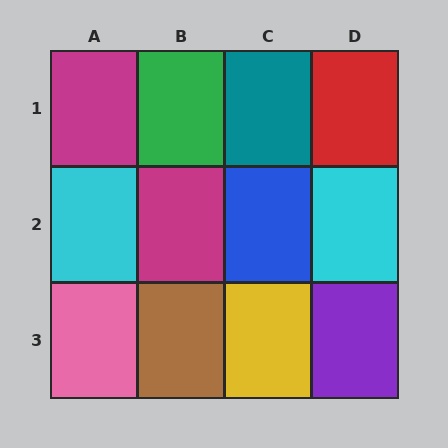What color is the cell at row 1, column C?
Teal.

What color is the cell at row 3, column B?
Brown.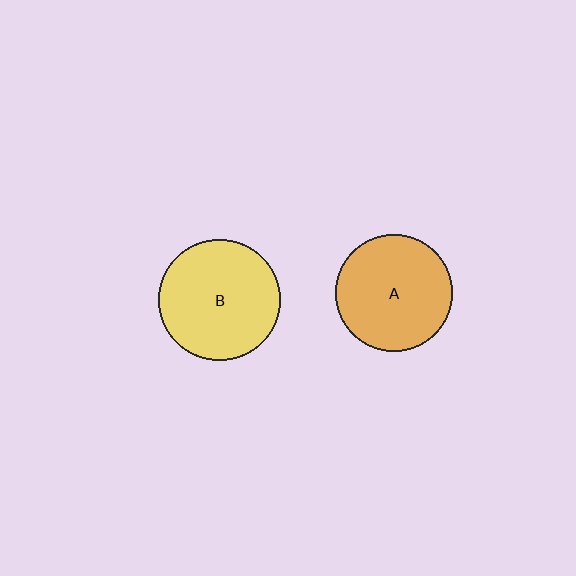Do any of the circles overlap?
No, none of the circles overlap.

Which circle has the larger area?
Circle B (yellow).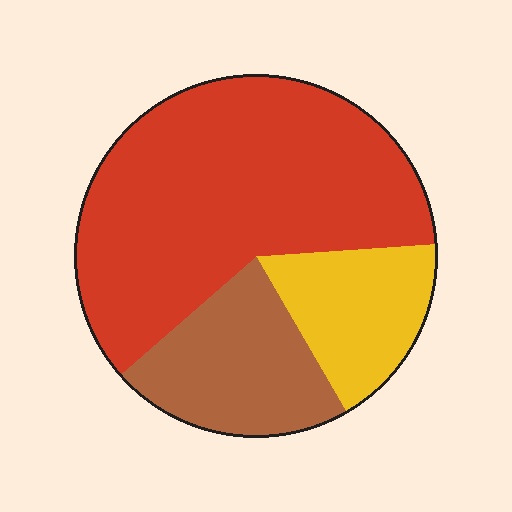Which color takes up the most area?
Red, at roughly 60%.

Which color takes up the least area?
Yellow, at roughly 20%.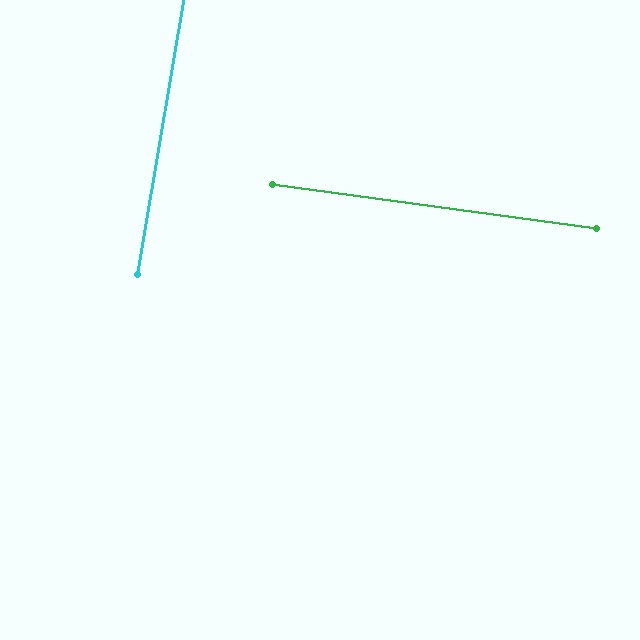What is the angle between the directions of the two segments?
Approximately 88 degrees.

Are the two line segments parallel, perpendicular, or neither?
Perpendicular — they meet at approximately 88°.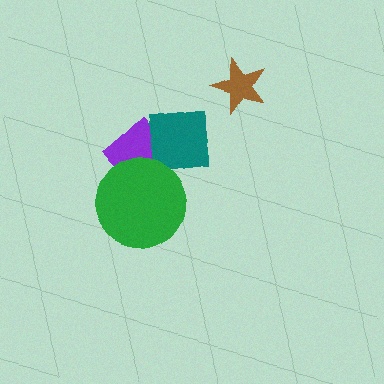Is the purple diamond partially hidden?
Yes, it is partially covered by another shape.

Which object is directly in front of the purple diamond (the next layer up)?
The teal square is directly in front of the purple diamond.